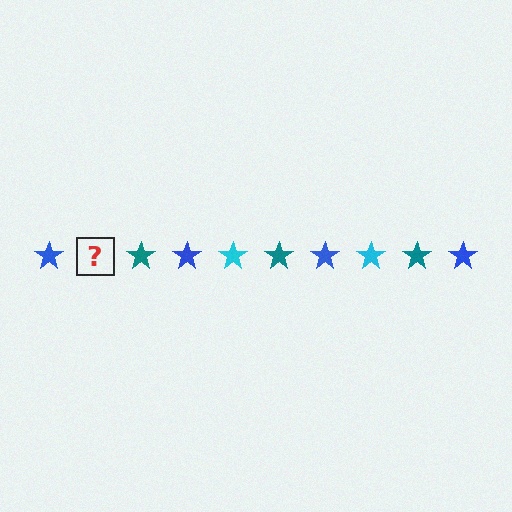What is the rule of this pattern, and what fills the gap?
The rule is that the pattern cycles through blue, cyan, teal stars. The gap should be filled with a cyan star.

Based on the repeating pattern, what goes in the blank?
The blank should be a cyan star.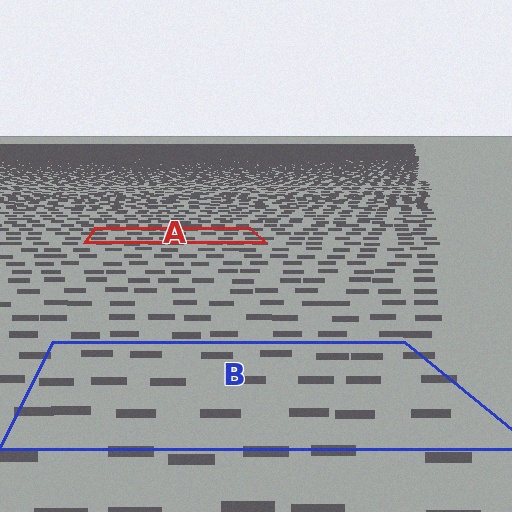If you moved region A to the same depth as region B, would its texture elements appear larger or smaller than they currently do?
They would appear larger. At a closer depth, the same texture elements are projected at a bigger on-screen size.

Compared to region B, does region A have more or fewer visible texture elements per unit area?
Region A has more texture elements per unit area — they are packed more densely because it is farther away.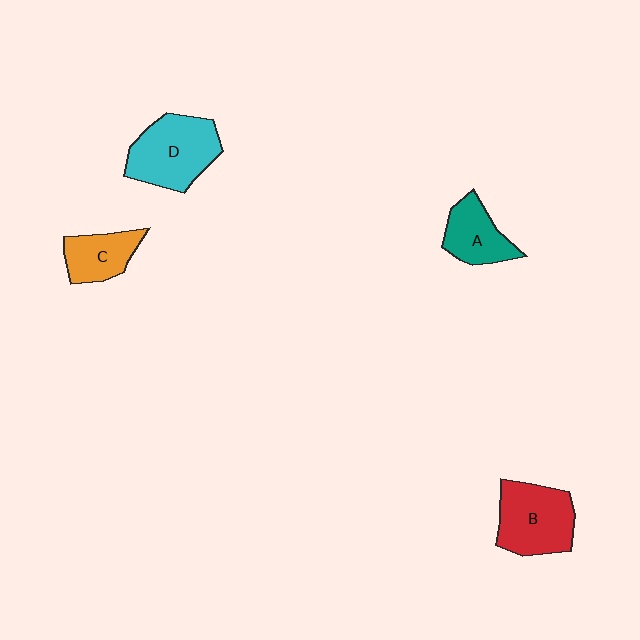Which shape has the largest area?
Shape D (cyan).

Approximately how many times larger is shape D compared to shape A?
Approximately 1.6 times.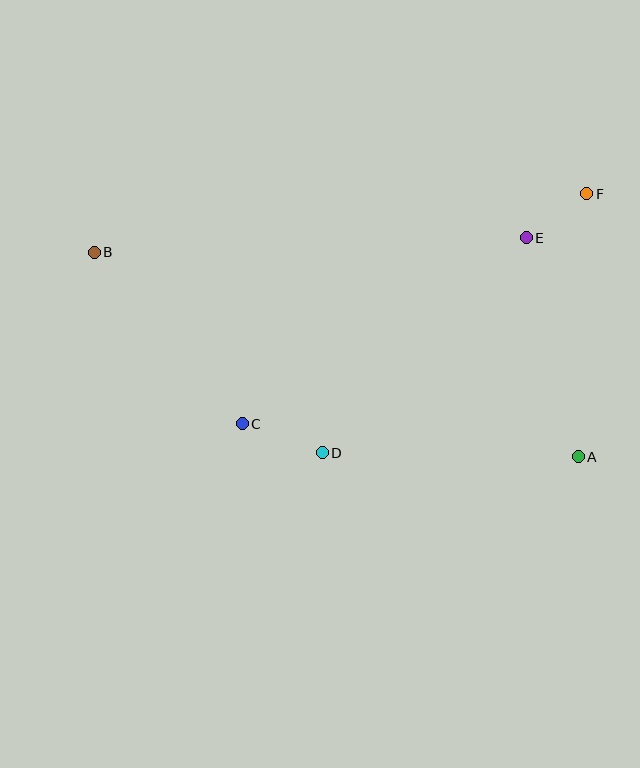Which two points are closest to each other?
Points E and F are closest to each other.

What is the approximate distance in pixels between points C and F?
The distance between C and F is approximately 414 pixels.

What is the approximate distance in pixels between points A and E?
The distance between A and E is approximately 225 pixels.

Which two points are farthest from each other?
Points A and B are farthest from each other.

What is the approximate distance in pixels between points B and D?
The distance between B and D is approximately 304 pixels.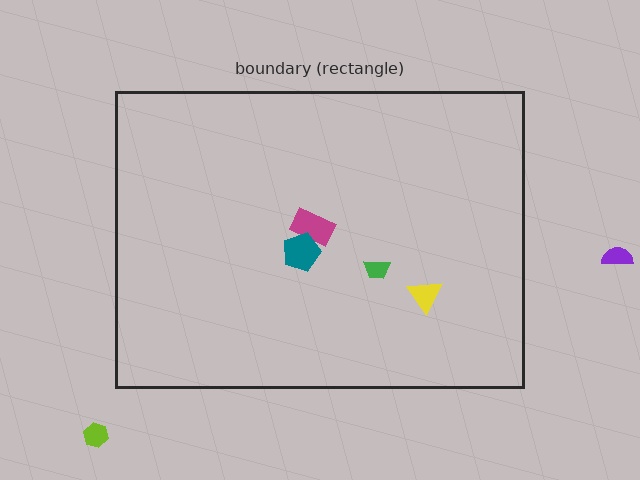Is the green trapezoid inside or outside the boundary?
Inside.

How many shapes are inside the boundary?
4 inside, 2 outside.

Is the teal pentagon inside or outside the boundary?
Inside.